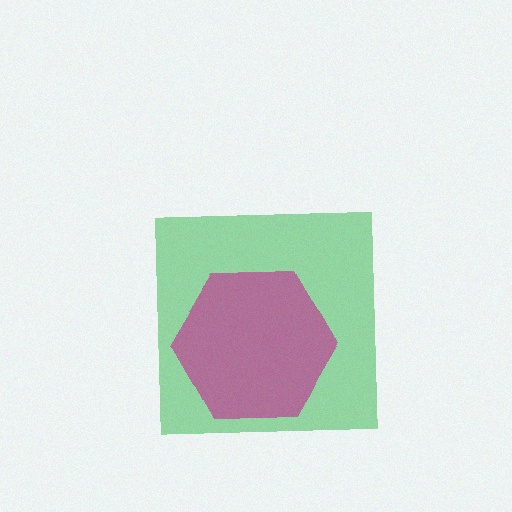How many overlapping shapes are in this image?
There are 2 overlapping shapes in the image.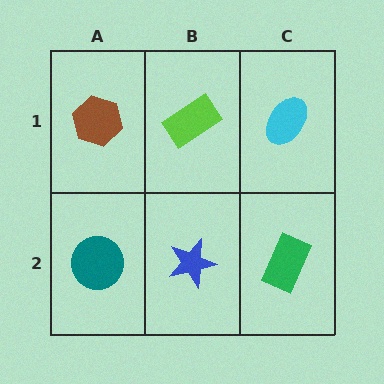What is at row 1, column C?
A cyan ellipse.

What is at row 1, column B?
A lime rectangle.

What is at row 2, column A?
A teal circle.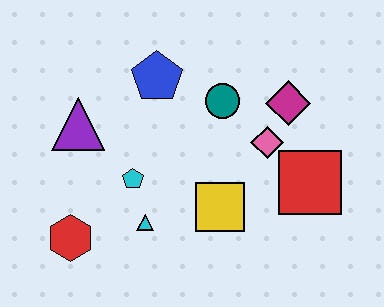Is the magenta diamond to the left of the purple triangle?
No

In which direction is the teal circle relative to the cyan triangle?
The teal circle is above the cyan triangle.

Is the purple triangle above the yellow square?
Yes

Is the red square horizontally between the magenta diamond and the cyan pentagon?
No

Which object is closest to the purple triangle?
The cyan pentagon is closest to the purple triangle.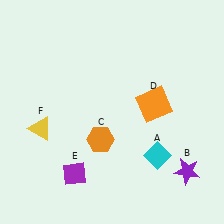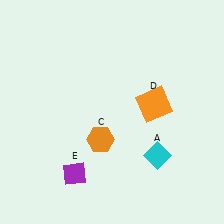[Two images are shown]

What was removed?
The yellow triangle (F), the purple star (B) were removed in Image 2.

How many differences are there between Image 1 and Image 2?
There are 2 differences between the two images.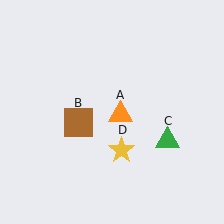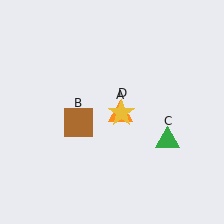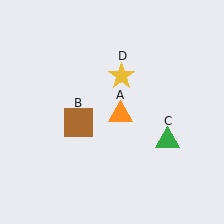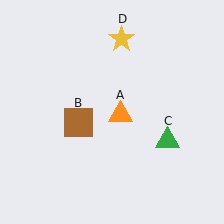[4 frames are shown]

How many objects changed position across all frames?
1 object changed position: yellow star (object D).